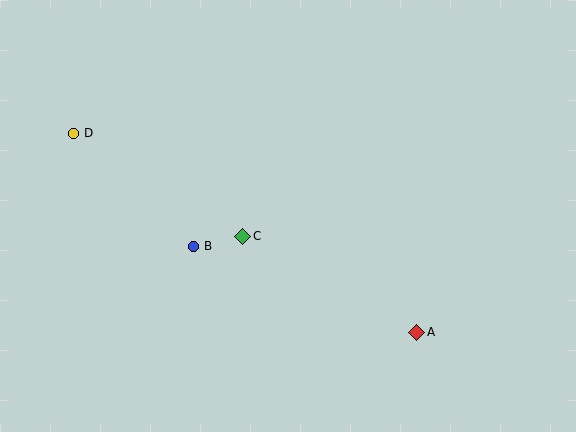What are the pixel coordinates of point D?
Point D is at (74, 133).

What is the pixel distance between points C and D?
The distance between C and D is 198 pixels.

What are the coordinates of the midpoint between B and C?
The midpoint between B and C is at (218, 241).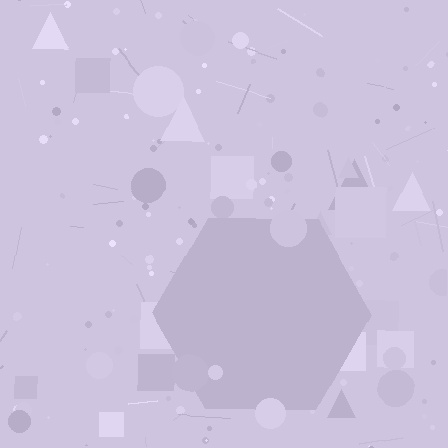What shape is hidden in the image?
A hexagon is hidden in the image.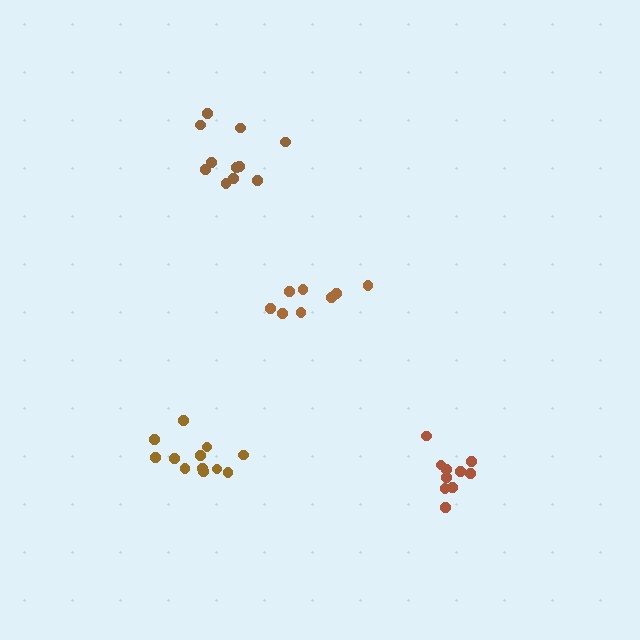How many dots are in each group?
Group 1: 12 dots, Group 2: 8 dots, Group 3: 11 dots, Group 4: 10 dots (41 total).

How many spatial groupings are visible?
There are 4 spatial groupings.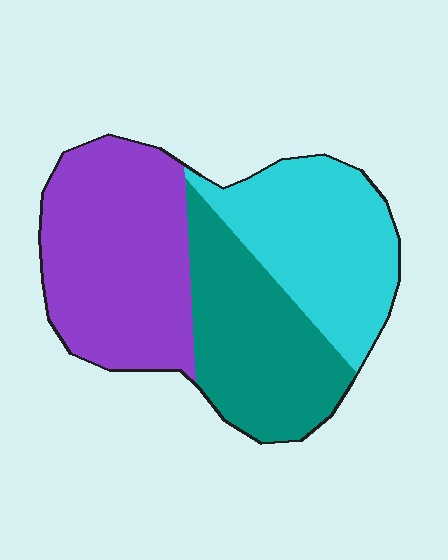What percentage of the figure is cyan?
Cyan covers about 30% of the figure.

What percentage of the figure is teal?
Teal takes up about one third (1/3) of the figure.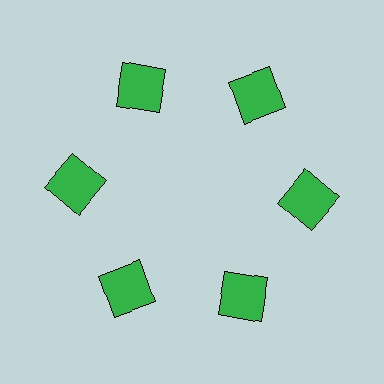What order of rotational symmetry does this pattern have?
This pattern has 6-fold rotational symmetry.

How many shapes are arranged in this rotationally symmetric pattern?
There are 6 shapes, arranged in 6 groups of 1.